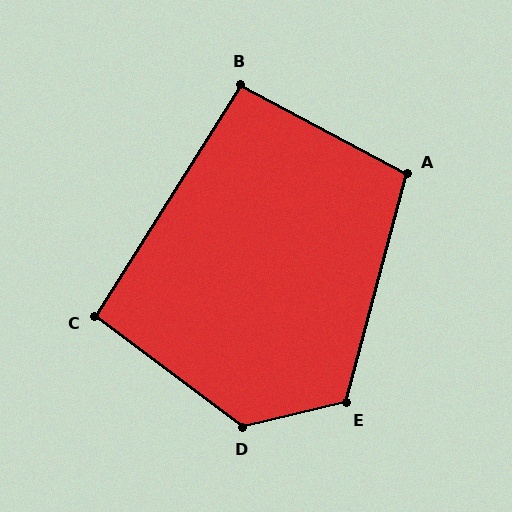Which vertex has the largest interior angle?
D, at approximately 129 degrees.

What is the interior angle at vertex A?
Approximately 103 degrees (obtuse).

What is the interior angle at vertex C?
Approximately 95 degrees (approximately right).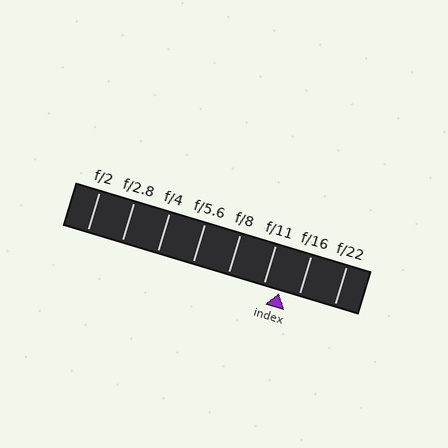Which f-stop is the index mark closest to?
The index mark is closest to f/11.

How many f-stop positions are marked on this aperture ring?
There are 8 f-stop positions marked.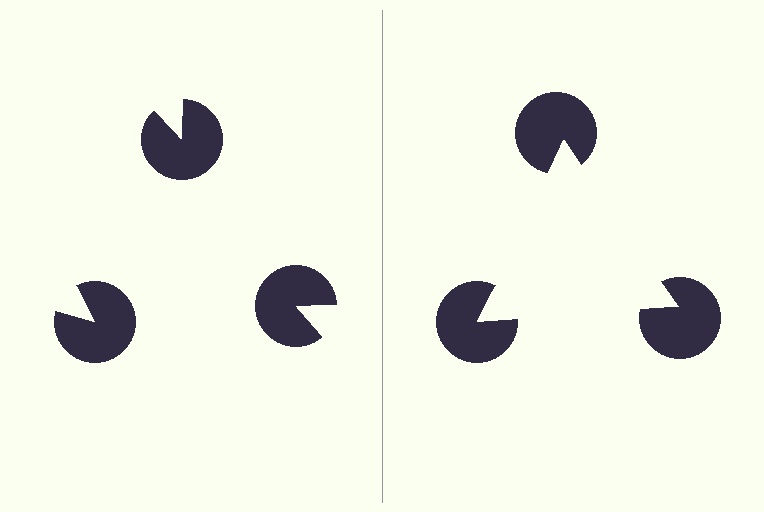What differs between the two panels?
The pac-man discs are positioned identically on both sides; only the wedge orientations differ. On the right they align to a triangle; on the left they are misaligned.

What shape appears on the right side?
An illusory triangle.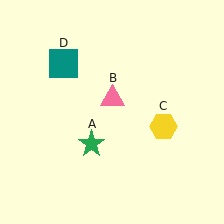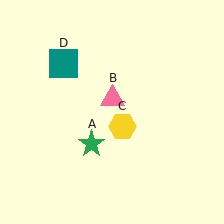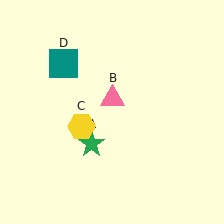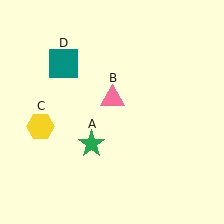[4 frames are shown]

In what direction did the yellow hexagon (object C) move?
The yellow hexagon (object C) moved left.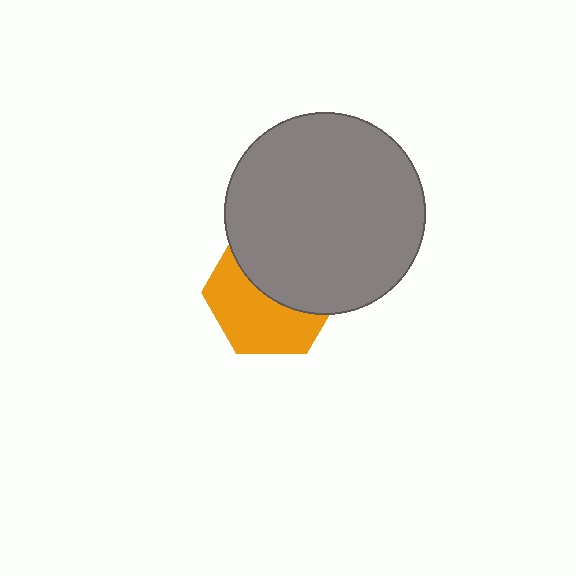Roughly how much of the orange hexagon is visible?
About half of it is visible (roughly 51%).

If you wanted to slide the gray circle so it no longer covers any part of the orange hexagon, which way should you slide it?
Slide it up — that is the most direct way to separate the two shapes.